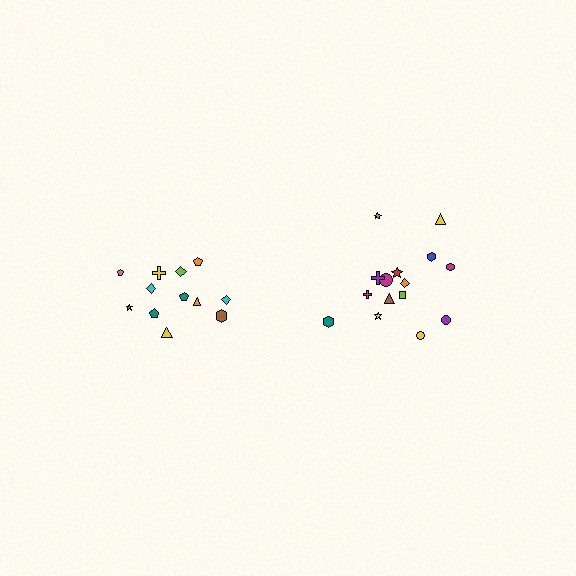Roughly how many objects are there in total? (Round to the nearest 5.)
Roughly 25 objects in total.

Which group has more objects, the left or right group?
The right group.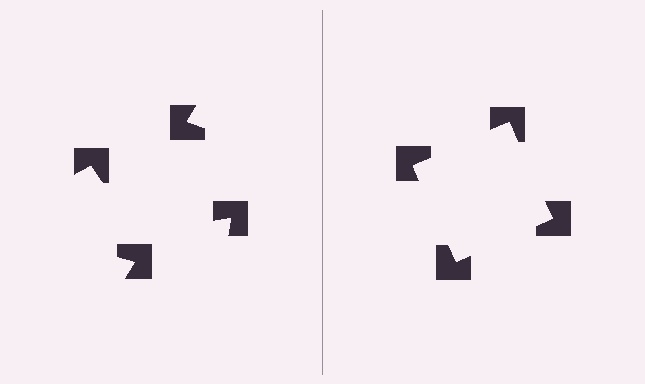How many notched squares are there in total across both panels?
8 — 4 on each side.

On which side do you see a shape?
An illusory square appears on the right side. On the left side the wedge cuts are rotated, so no coherent shape forms.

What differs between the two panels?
The notched squares are positioned identically on both sides; only the wedge orientations differ. On the right they align to a square; on the left they are misaligned.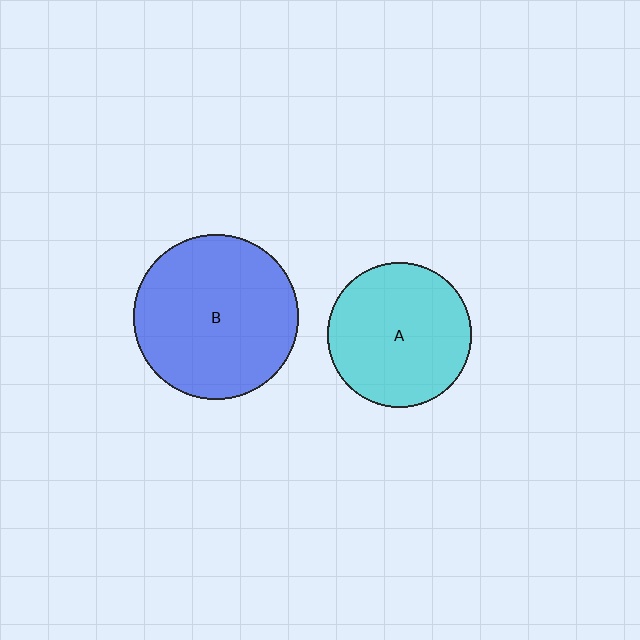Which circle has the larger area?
Circle B (blue).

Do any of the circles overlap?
No, none of the circles overlap.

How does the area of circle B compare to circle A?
Approximately 1.3 times.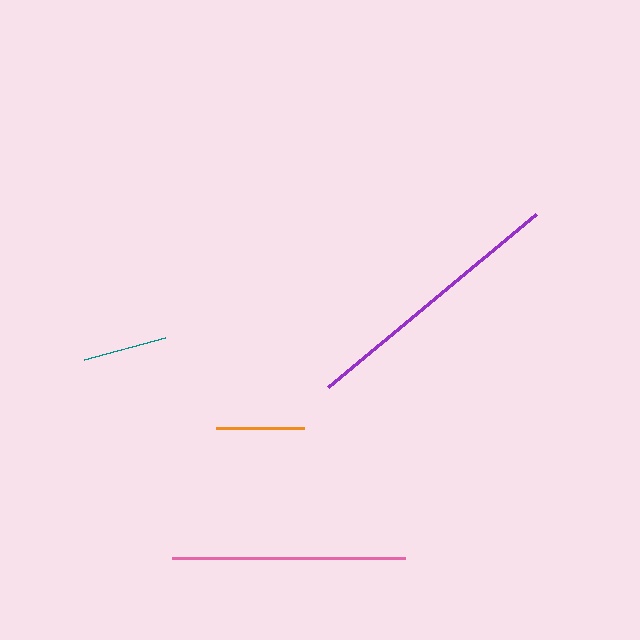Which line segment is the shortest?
The teal line is the shortest at approximately 84 pixels.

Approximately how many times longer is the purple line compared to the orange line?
The purple line is approximately 3.0 times the length of the orange line.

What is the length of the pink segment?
The pink segment is approximately 233 pixels long.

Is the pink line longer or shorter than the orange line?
The pink line is longer than the orange line.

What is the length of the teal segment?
The teal segment is approximately 84 pixels long.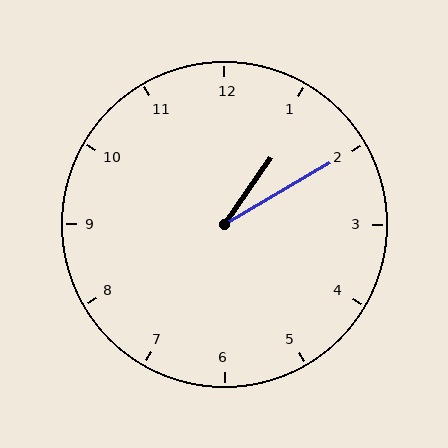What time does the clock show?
1:10.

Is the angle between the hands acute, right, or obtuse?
It is acute.